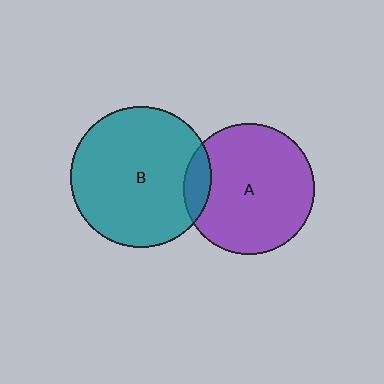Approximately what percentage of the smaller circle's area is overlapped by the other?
Approximately 10%.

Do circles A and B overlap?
Yes.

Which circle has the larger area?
Circle B (teal).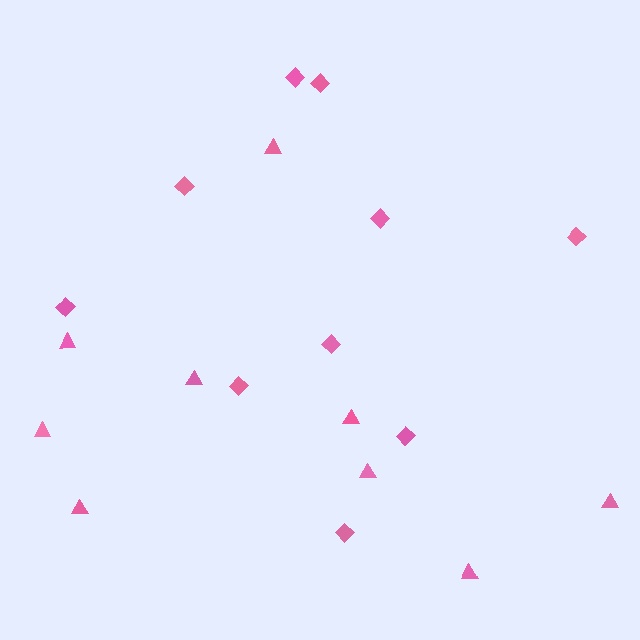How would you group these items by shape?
There are 2 groups: one group of diamonds (10) and one group of triangles (9).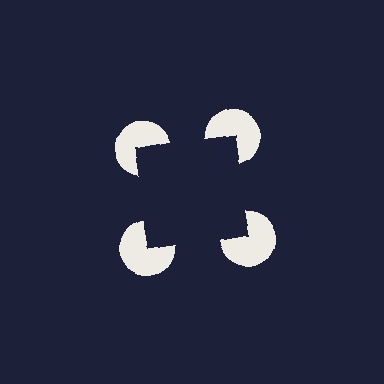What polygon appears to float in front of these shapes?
An illusory square — its edges are inferred from the aligned wedge cuts in the pac-man discs, not physically drawn.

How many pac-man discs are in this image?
There are 4 — one at each vertex of the illusory square.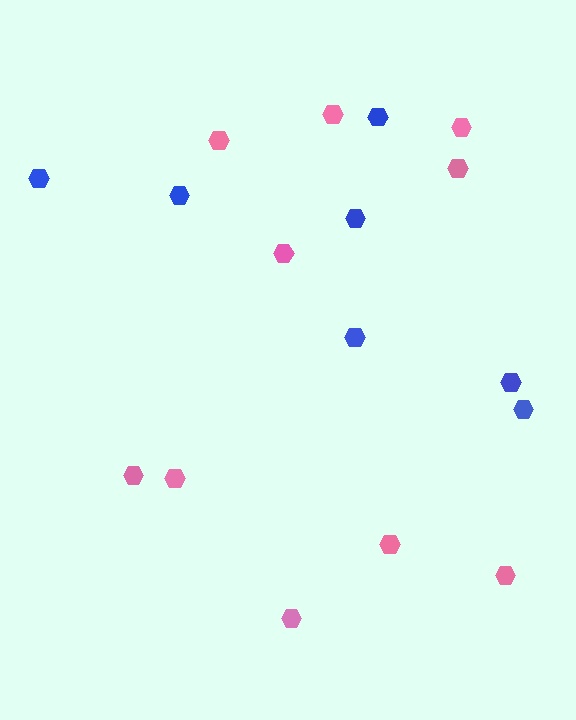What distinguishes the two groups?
There are 2 groups: one group of pink hexagons (10) and one group of blue hexagons (7).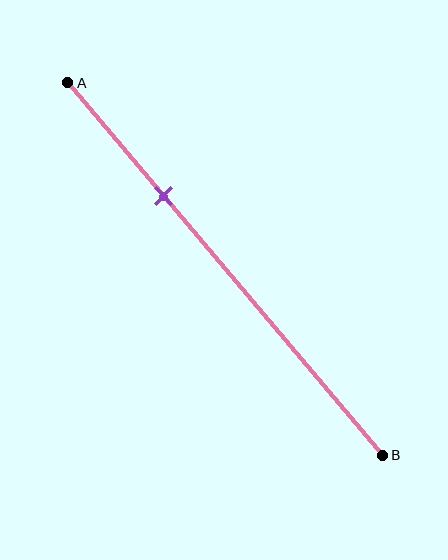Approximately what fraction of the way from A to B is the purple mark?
The purple mark is approximately 30% of the way from A to B.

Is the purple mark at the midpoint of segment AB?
No, the mark is at about 30% from A, not at the 50% midpoint.